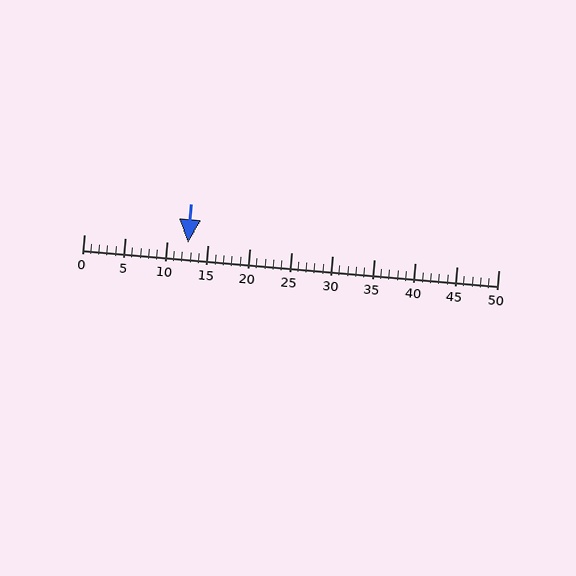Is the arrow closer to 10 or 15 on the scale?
The arrow is closer to 15.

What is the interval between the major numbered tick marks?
The major tick marks are spaced 5 units apart.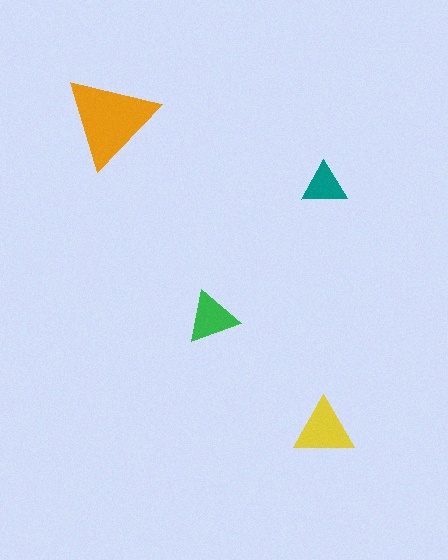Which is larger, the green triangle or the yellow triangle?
The yellow one.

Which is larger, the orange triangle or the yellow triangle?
The orange one.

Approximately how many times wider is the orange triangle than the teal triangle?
About 2 times wider.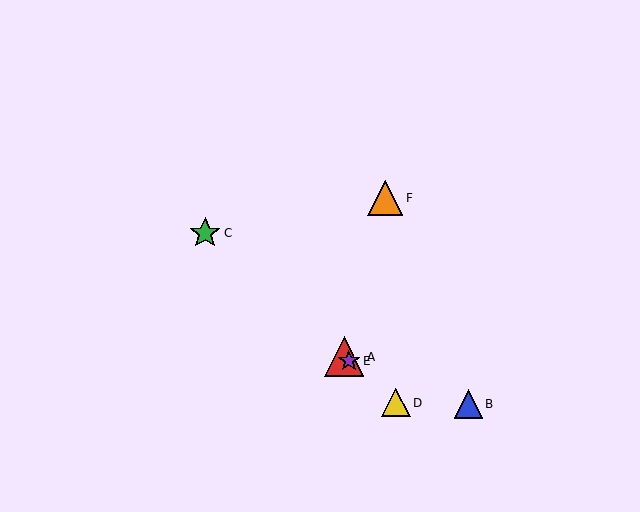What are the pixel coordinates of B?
Object B is at (468, 404).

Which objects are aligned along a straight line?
Objects A, C, D, E are aligned along a straight line.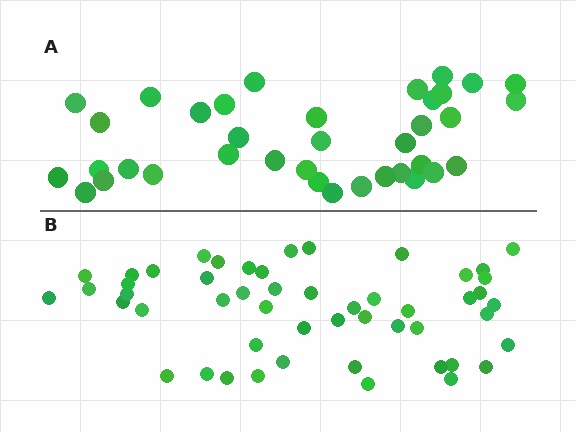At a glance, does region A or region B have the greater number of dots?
Region B (the bottom region) has more dots.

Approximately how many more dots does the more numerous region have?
Region B has approximately 15 more dots than region A.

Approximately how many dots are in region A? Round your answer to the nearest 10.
About 40 dots. (The exact count is 37, which rounds to 40.)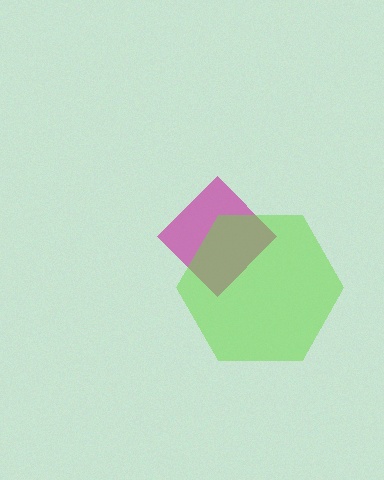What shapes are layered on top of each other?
The layered shapes are: a magenta diamond, a lime hexagon.